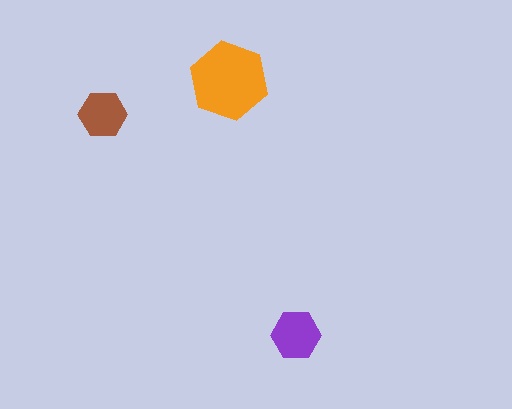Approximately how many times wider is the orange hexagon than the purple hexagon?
About 1.5 times wider.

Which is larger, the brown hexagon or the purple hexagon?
The purple one.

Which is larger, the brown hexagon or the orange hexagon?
The orange one.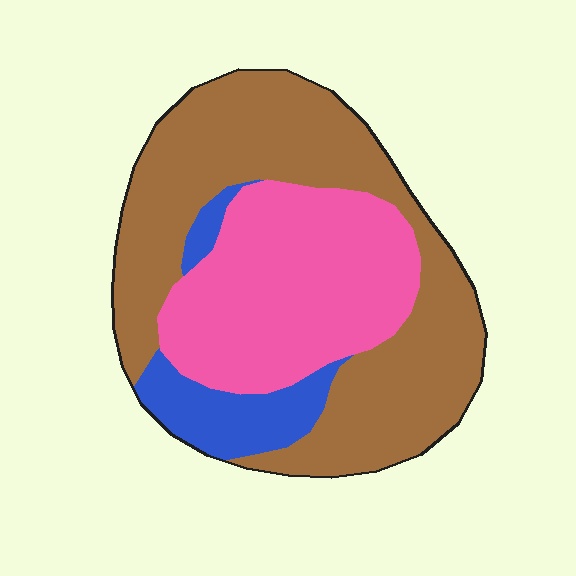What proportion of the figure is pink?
Pink takes up about one third (1/3) of the figure.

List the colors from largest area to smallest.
From largest to smallest: brown, pink, blue.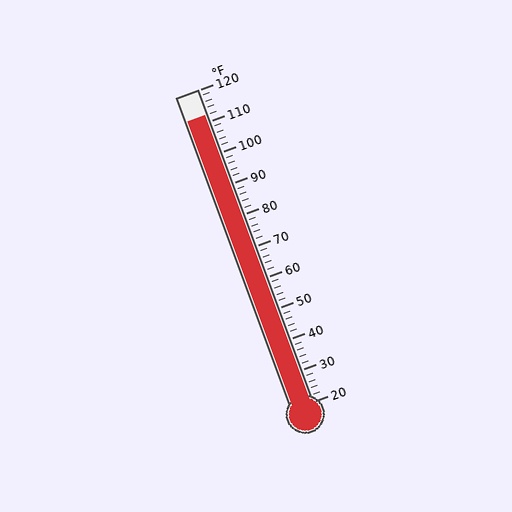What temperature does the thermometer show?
The thermometer shows approximately 112°F.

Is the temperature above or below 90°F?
The temperature is above 90°F.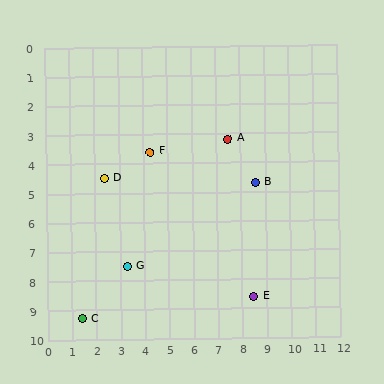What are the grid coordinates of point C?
Point C is at approximately (1.4, 9.3).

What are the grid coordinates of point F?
Point F is at approximately (4.3, 3.6).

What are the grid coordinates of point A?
Point A is at approximately (7.5, 3.2).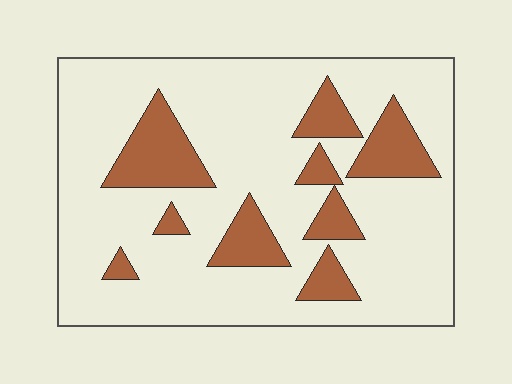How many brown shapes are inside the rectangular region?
9.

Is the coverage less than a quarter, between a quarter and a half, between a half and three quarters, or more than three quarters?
Less than a quarter.